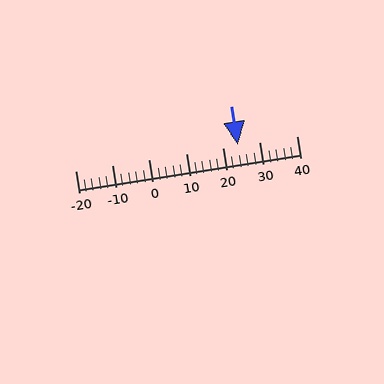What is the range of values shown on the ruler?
The ruler shows values from -20 to 40.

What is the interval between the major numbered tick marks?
The major tick marks are spaced 10 units apart.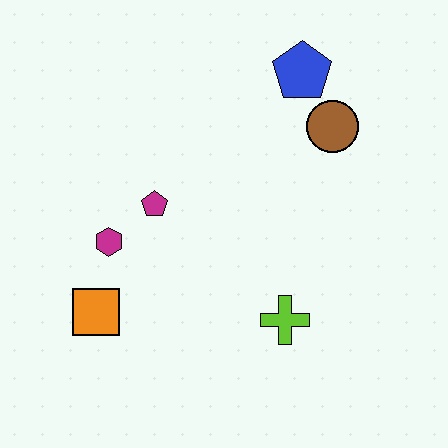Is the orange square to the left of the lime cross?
Yes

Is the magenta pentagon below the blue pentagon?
Yes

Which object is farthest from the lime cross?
The blue pentagon is farthest from the lime cross.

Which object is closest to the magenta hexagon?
The magenta pentagon is closest to the magenta hexagon.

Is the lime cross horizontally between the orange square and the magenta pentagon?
No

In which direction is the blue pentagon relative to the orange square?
The blue pentagon is above the orange square.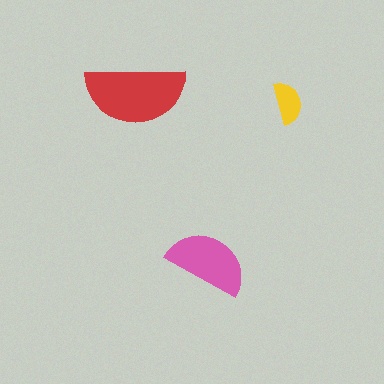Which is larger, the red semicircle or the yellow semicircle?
The red one.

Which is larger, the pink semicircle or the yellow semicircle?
The pink one.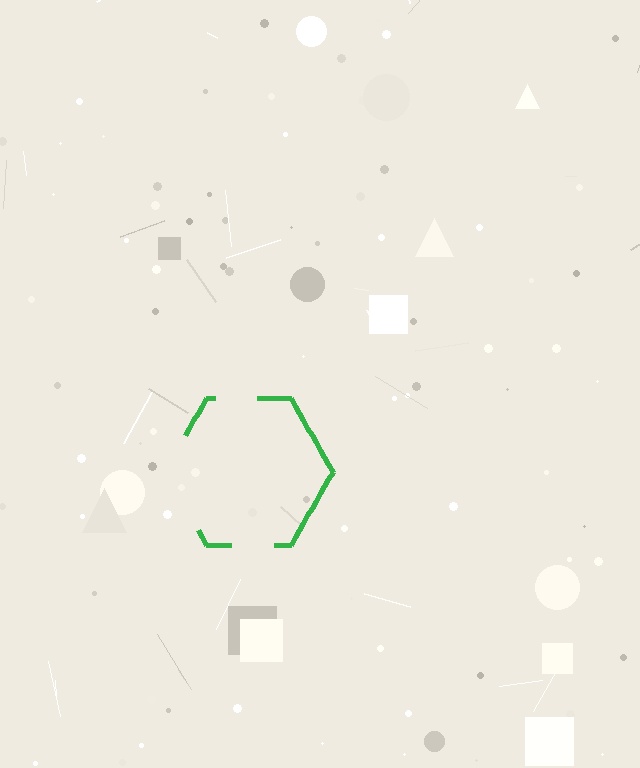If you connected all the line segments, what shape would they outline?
They would outline a hexagon.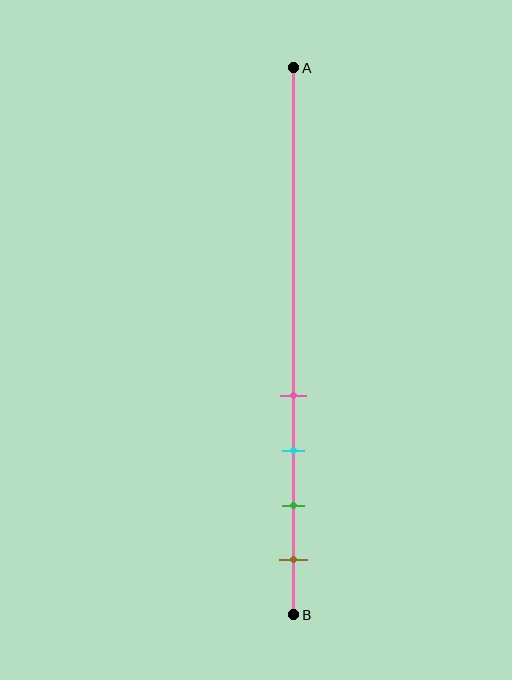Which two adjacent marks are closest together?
The pink and cyan marks are the closest adjacent pair.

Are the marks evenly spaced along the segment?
Yes, the marks are approximately evenly spaced.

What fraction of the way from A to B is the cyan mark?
The cyan mark is approximately 70% (0.7) of the way from A to B.